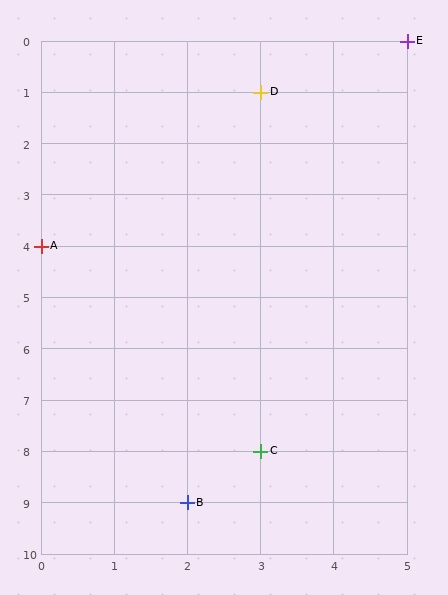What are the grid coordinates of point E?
Point E is at grid coordinates (5, 0).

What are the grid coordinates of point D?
Point D is at grid coordinates (3, 1).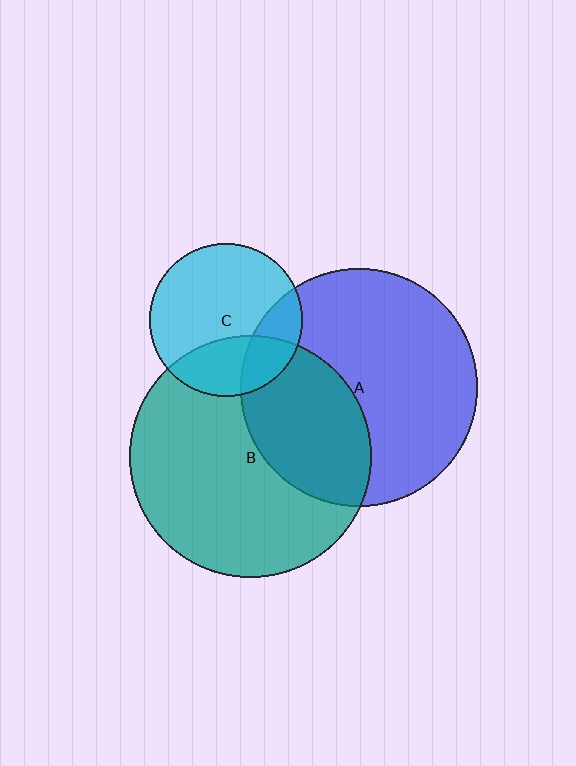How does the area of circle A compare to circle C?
Approximately 2.4 times.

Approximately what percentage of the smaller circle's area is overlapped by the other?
Approximately 20%.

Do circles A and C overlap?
Yes.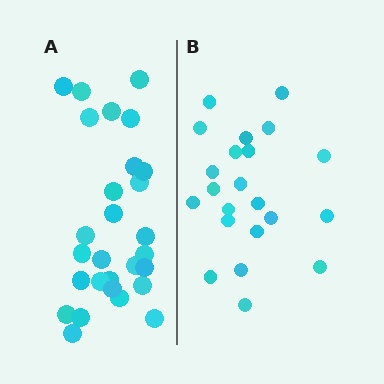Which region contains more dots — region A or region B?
Region A (the left region) has more dots.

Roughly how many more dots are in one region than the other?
Region A has about 6 more dots than region B.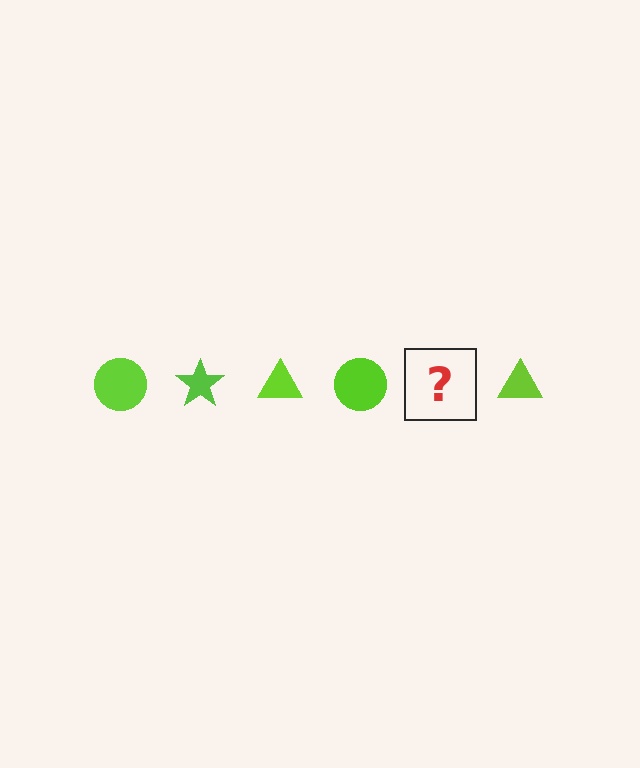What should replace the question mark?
The question mark should be replaced with a lime star.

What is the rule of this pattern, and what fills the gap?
The rule is that the pattern cycles through circle, star, triangle shapes in lime. The gap should be filled with a lime star.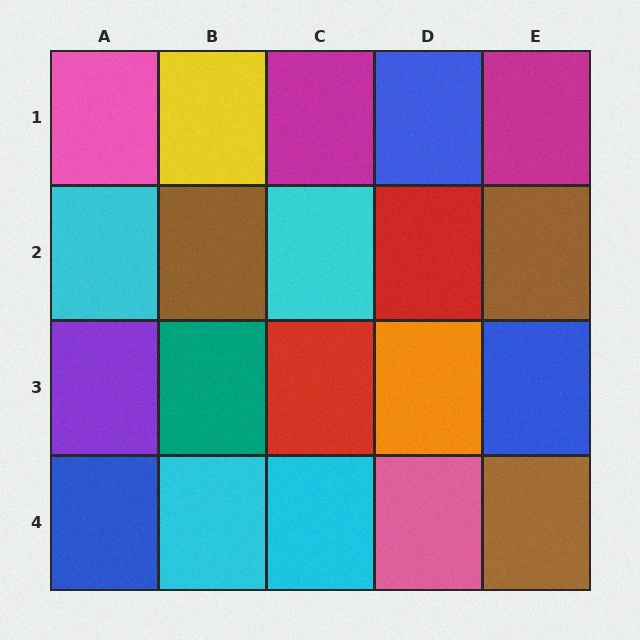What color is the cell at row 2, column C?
Cyan.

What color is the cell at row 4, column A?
Blue.